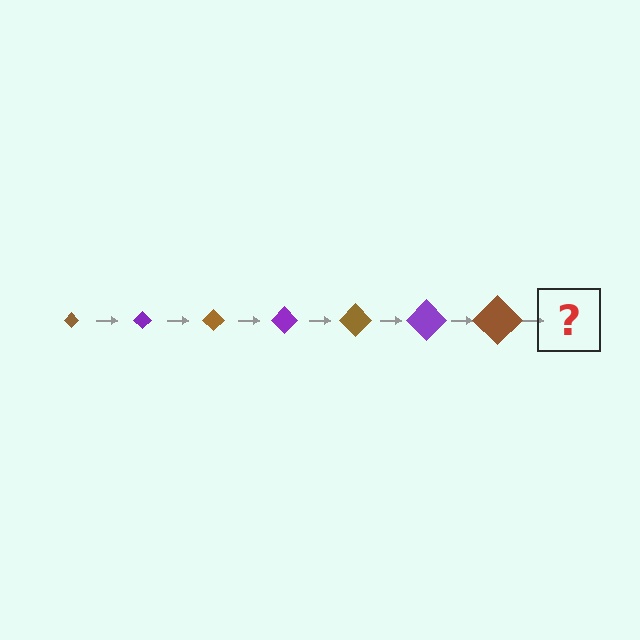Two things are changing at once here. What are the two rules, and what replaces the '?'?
The two rules are that the diamond grows larger each step and the color cycles through brown and purple. The '?' should be a purple diamond, larger than the previous one.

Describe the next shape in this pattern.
It should be a purple diamond, larger than the previous one.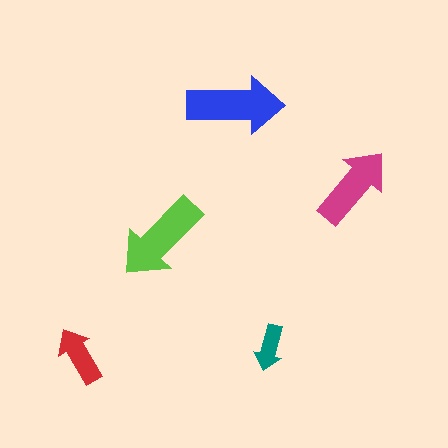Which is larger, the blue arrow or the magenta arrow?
The blue one.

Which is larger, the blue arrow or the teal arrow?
The blue one.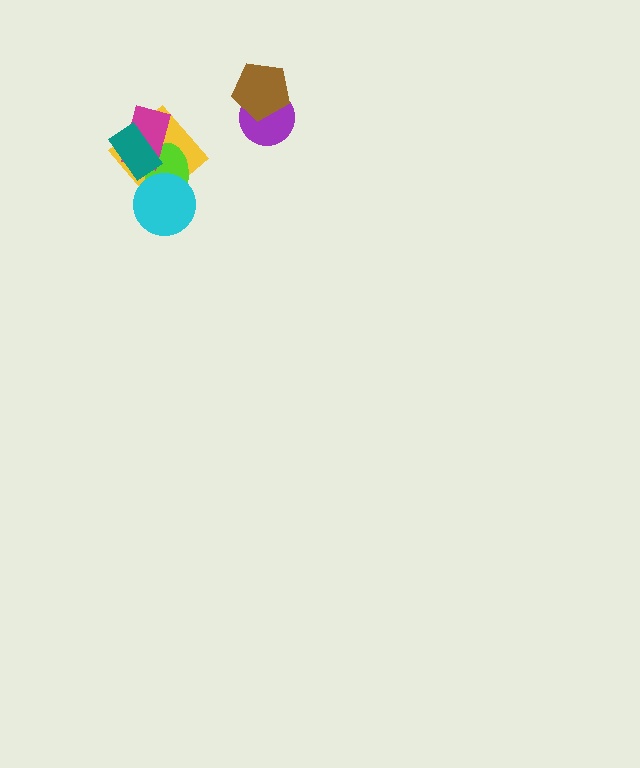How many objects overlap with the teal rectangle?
3 objects overlap with the teal rectangle.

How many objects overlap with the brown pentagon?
1 object overlaps with the brown pentagon.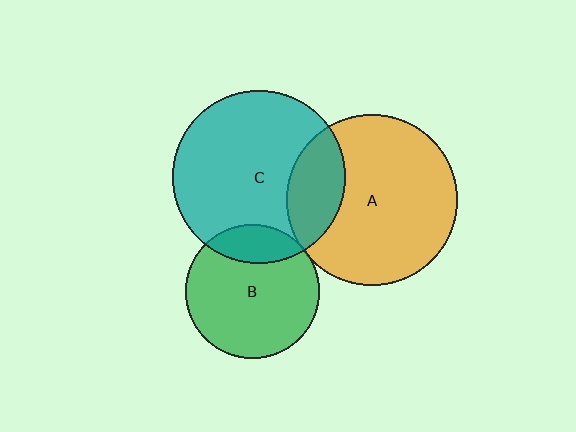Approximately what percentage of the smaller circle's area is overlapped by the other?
Approximately 5%.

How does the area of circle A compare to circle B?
Approximately 1.6 times.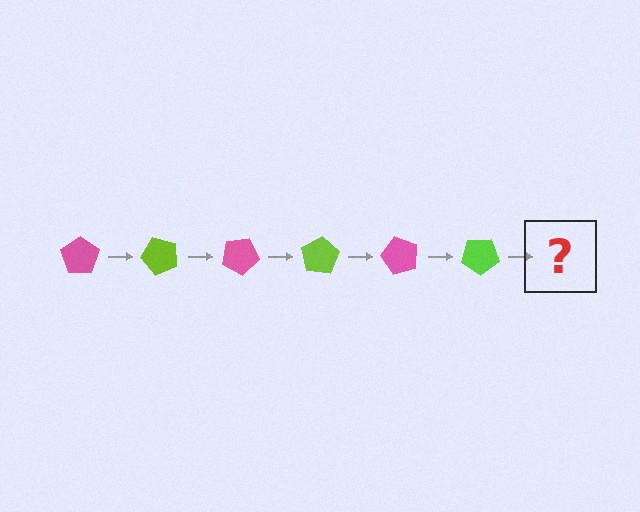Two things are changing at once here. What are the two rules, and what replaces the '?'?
The two rules are that it rotates 50 degrees each step and the color cycles through pink and lime. The '?' should be a pink pentagon, rotated 300 degrees from the start.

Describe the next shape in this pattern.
It should be a pink pentagon, rotated 300 degrees from the start.